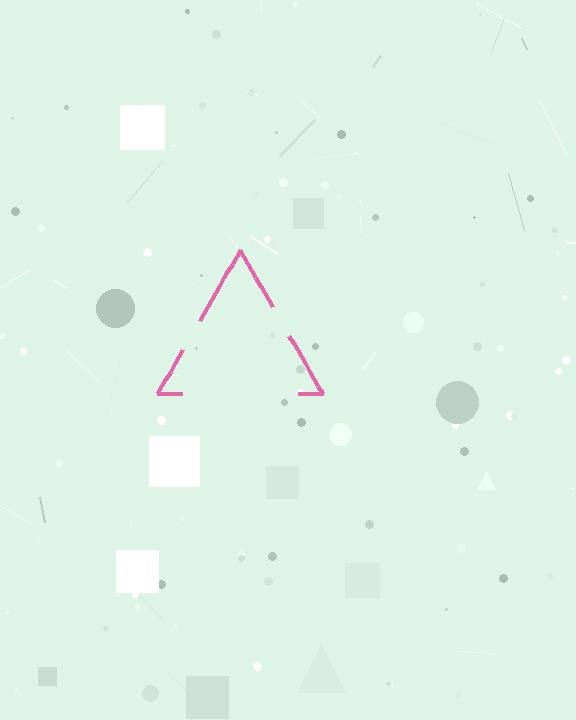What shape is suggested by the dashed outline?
The dashed outline suggests a triangle.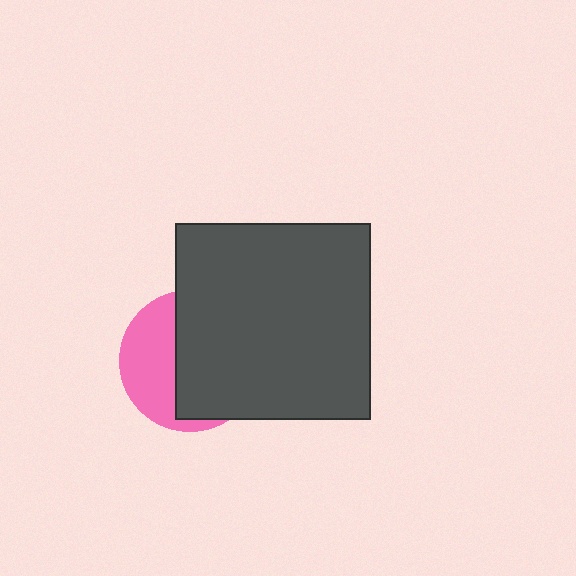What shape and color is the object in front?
The object in front is a dark gray square.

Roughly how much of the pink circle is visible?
A small part of it is visible (roughly 40%).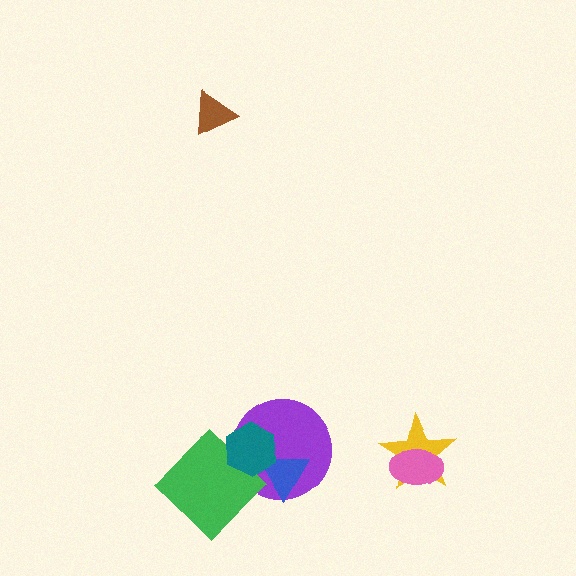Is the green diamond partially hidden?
Yes, it is partially covered by another shape.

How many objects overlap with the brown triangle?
0 objects overlap with the brown triangle.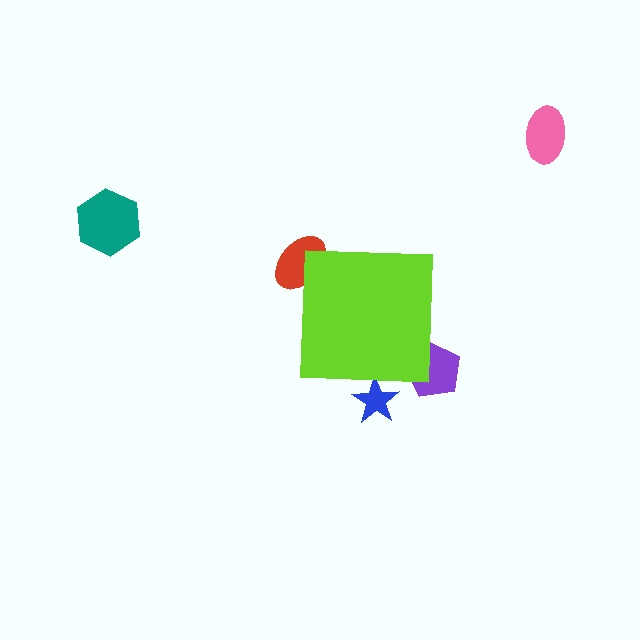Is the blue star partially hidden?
Yes, the blue star is partially hidden behind the lime square.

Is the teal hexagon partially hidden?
No, the teal hexagon is fully visible.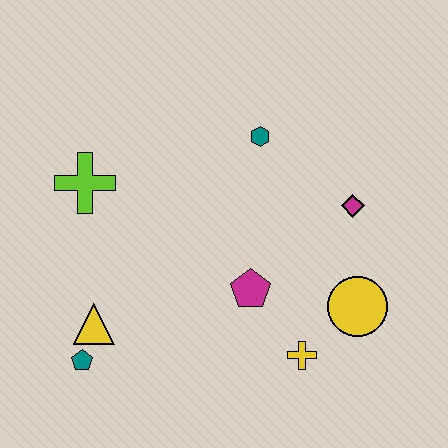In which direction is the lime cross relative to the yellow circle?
The lime cross is to the left of the yellow circle.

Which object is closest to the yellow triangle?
The teal pentagon is closest to the yellow triangle.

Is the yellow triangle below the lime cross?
Yes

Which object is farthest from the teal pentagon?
The magenta diamond is farthest from the teal pentagon.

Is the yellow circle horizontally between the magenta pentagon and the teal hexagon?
No